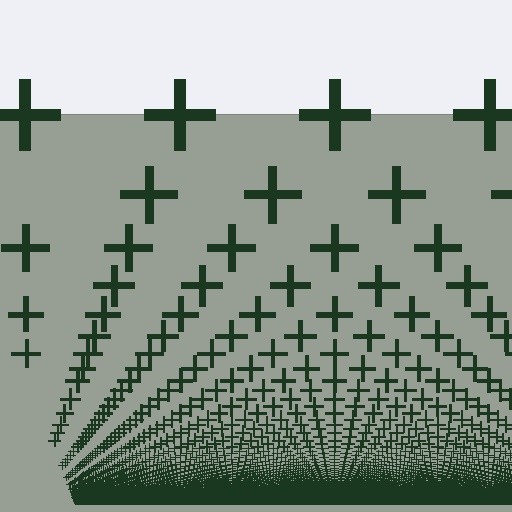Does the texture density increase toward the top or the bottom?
Density increases toward the bottom.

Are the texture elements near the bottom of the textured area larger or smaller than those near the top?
Smaller. The gradient is inverted — elements near the bottom are smaller and denser.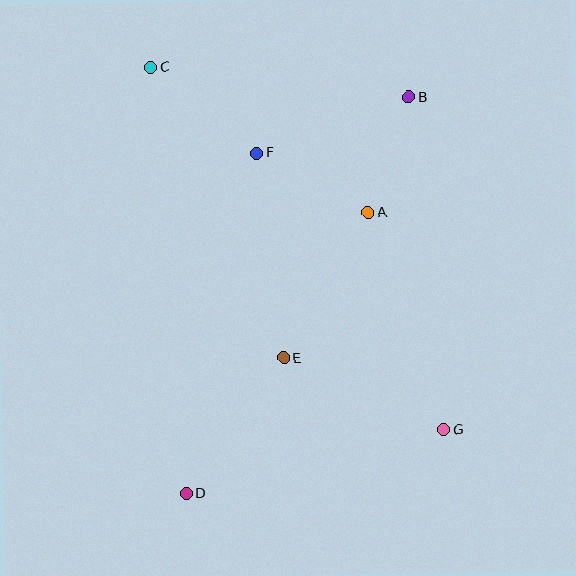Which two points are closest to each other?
Points A and B are closest to each other.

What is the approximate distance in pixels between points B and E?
The distance between B and E is approximately 289 pixels.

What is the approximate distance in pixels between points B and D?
The distance between B and D is approximately 454 pixels.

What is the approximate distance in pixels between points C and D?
The distance between C and D is approximately 428 pixels.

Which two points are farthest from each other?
Points C and G are farthest from each other.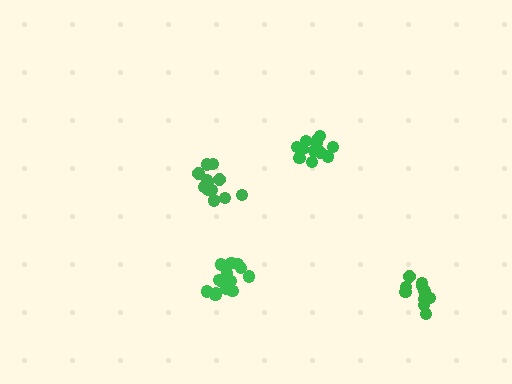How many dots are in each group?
Group 1: 10 dots, Group 2: 13 dots, Group 3: 15 dots, Group 4: 12 dots (50 total).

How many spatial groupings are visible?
There are 4 spatial groupings.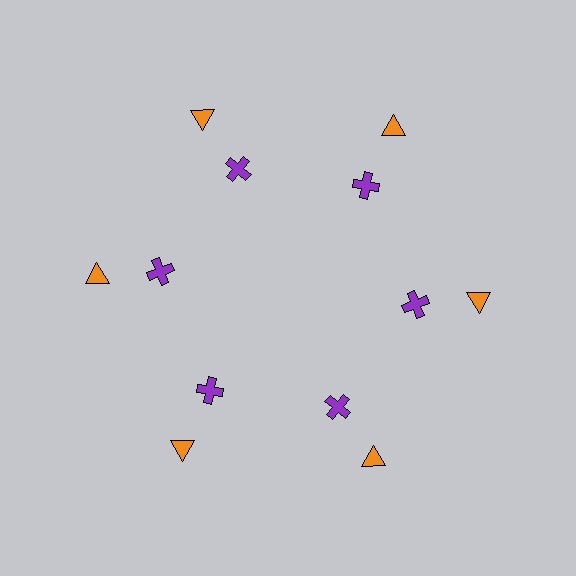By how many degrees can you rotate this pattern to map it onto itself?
The pattern maps onto itself every 60 degrees of rotation.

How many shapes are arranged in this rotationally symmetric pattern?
There are 12 shapes, arranged in 6 groups of 2.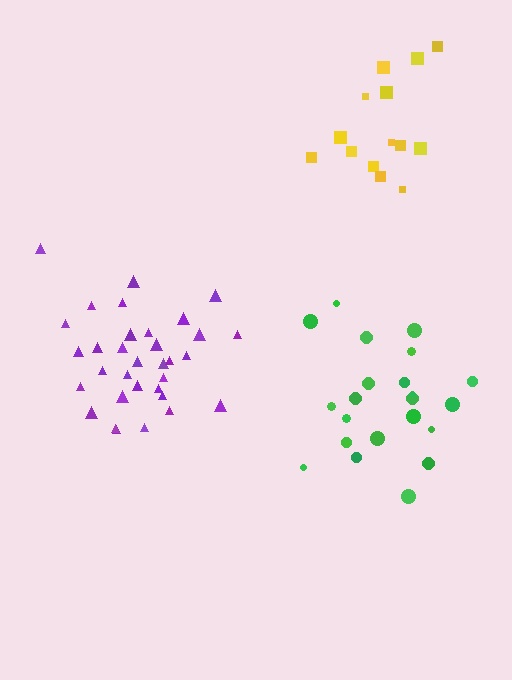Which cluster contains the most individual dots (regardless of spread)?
Purple (33).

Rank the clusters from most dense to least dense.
purple, green, yellow.